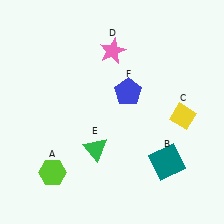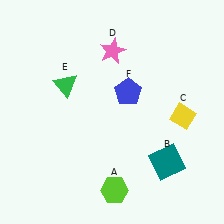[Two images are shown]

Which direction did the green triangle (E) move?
The green triangle (E) moved up.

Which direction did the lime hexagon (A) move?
The lime hexagon (A) moved right.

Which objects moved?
The objects that moved are: the lime hexagon (A), the green triangle (E).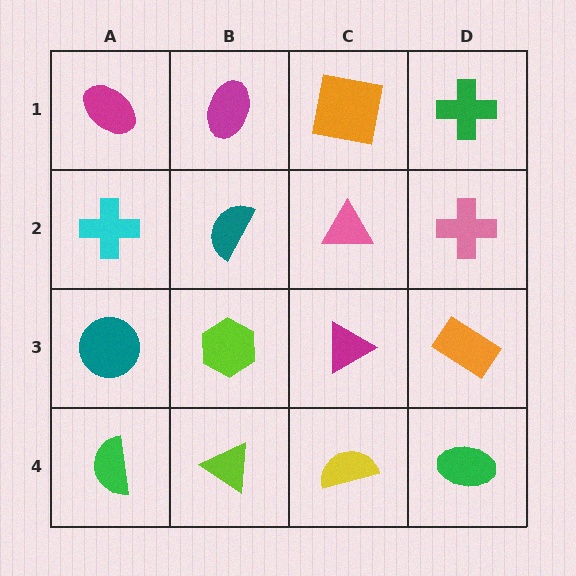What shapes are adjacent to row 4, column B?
A lime hexagon (row 3, column B), a green semicircle (row 4, column A), a yellow semicircle (row 4, column C).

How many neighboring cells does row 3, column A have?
3.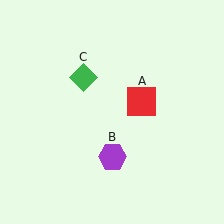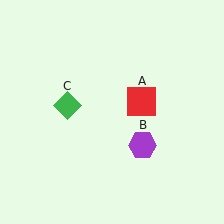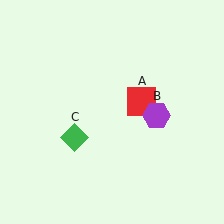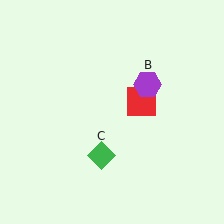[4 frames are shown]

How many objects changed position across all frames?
2 objects changed position: purple hexagon (object B), green diamond (object C).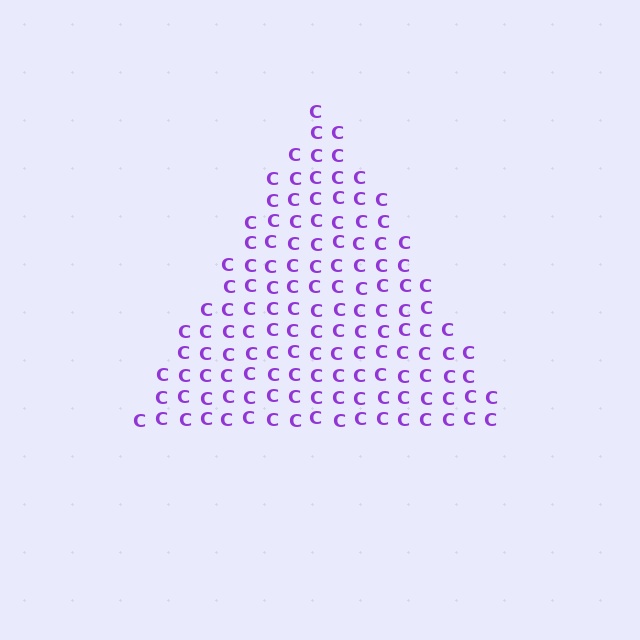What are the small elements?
The small elements are letter C's.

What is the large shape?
The large shape is a triangle.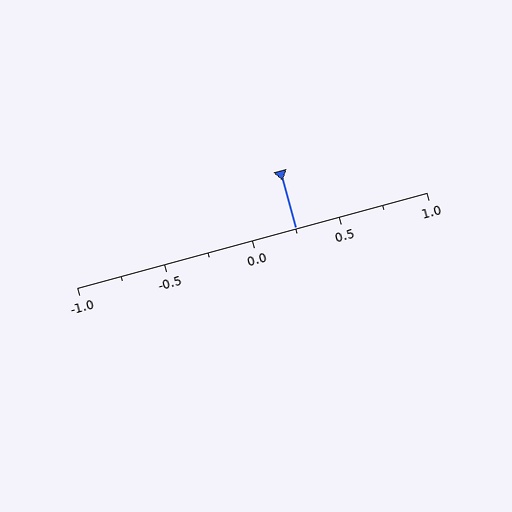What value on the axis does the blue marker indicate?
The marker indicates approximately 0.25.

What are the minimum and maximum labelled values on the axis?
The axis runs from -1.0 to 1.0.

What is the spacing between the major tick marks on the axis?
The major ticks are spaced 0.5 apart.